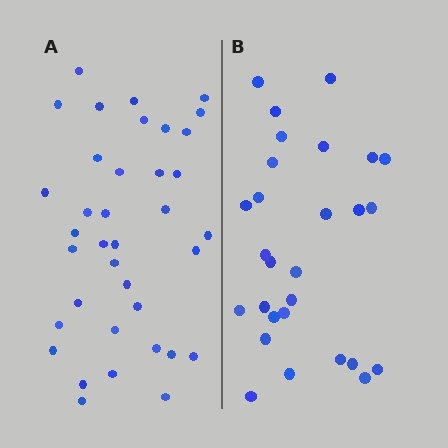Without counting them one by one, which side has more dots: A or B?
Region A (the left region) has more dots.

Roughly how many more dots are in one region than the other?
Region A has roughly 8 or so more dots than region B.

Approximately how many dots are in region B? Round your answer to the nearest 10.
About 30 dots. (The exact count is 28, which rounds to 30.)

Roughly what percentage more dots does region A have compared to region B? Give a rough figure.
About 30% more.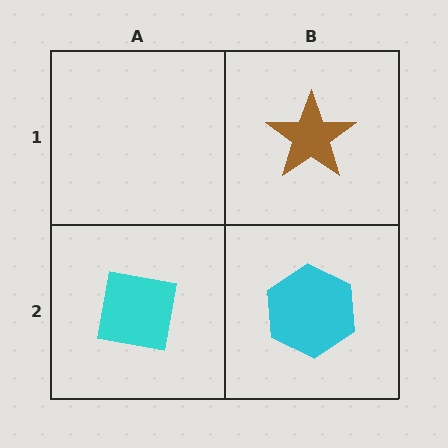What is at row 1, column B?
A brown star.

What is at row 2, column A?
A cyan square.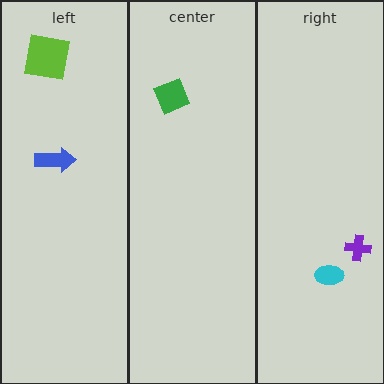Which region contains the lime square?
The left region.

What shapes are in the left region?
The lime square, the blue arrow.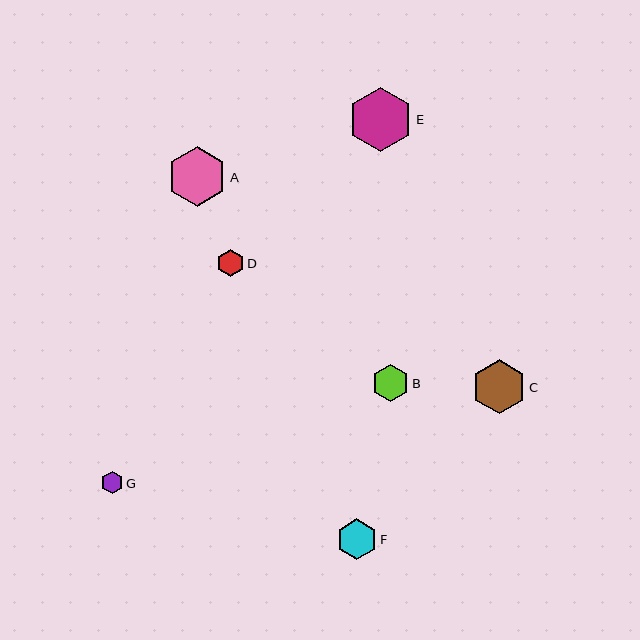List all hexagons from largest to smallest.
From largest to smallest: E, A, C, F, B, D, G.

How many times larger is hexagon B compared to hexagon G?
Hexagon B is approximately 1.7 times the size of hexagon G.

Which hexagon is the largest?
Hexagon E is the largest with a size of approximately 64 pixels.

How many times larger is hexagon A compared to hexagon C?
Hexagon A is approximately 1.1 times the size of hexagon C.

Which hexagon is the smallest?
Hexagon G is the smallest with a size of approximately 23 pixels.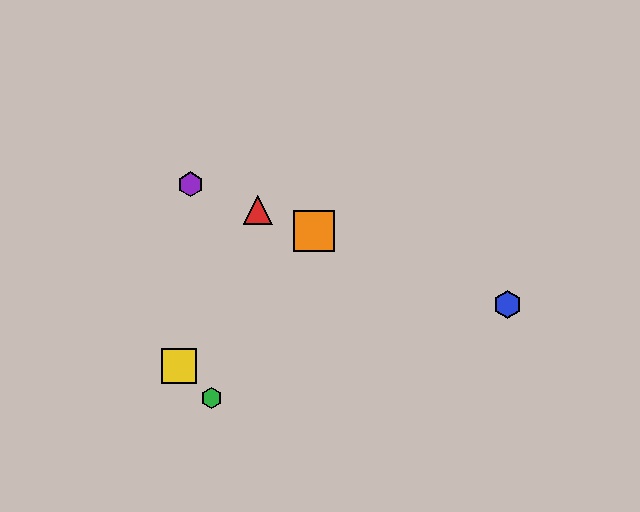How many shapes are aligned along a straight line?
4 shapes (the red triangle, the blue hexagon, the purple hexagon, the orange square) are aligned along a straight line.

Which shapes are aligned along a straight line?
The red triangle, the blue hexagon, the purple hexagon, the orange square are aligned along a straight line.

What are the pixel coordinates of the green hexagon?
The green hexagon is at (211, 398).